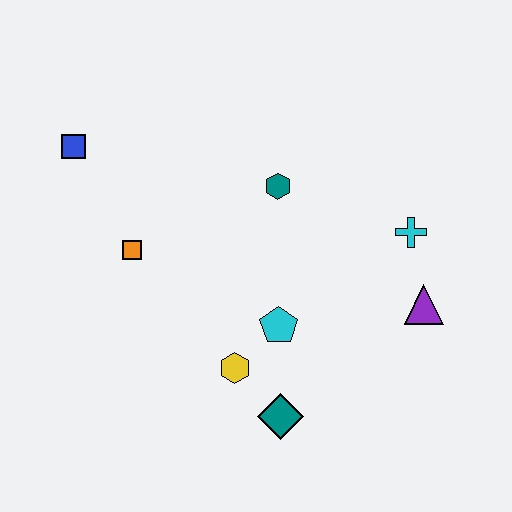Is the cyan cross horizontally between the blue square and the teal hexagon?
No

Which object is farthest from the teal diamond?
The blue square is farthest from the teal diamond.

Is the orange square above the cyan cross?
No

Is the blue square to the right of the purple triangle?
No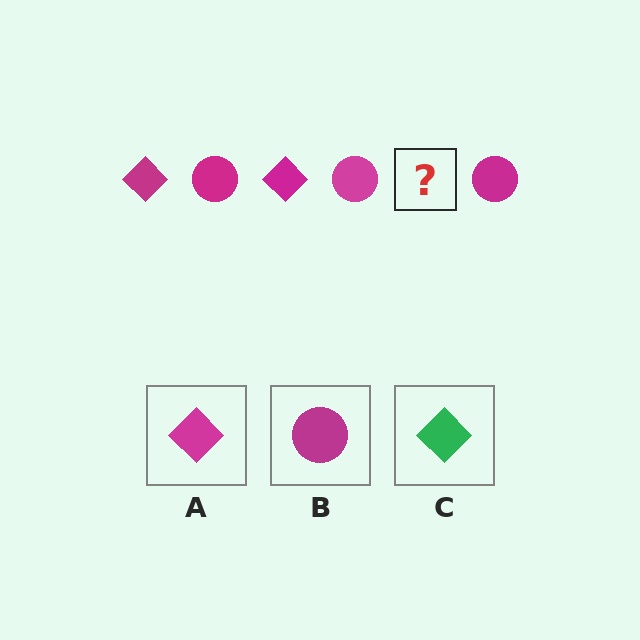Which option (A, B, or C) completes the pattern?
A.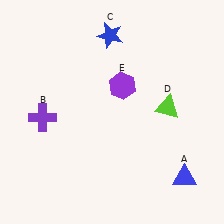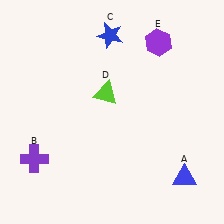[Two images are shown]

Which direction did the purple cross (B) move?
The purple cross (B) moved down.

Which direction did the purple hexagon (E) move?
The purple hexagon (E) moved up.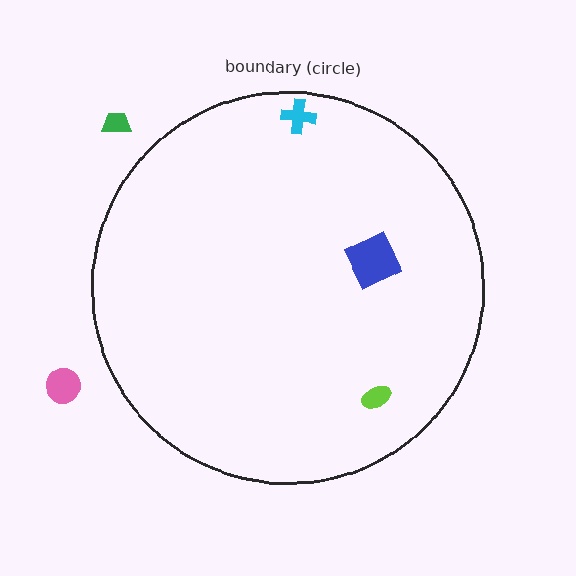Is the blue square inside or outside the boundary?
Inside.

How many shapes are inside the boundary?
3 inside, 2 outside.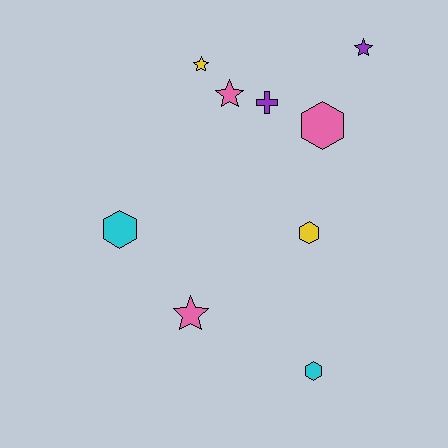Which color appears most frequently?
Pink, with 3 objects.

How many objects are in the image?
There are 9 objects.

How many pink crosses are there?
There are no pink crosses.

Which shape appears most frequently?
Hexagon, with 4 objects.